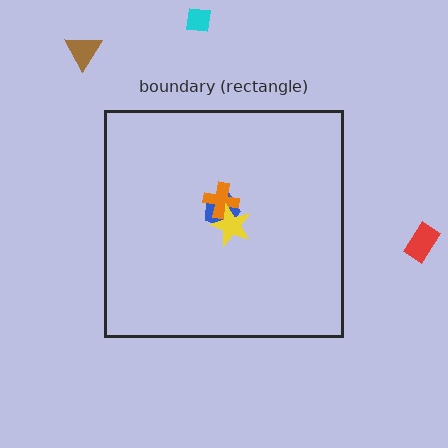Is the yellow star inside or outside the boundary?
Inside.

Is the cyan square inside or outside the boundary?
Outside.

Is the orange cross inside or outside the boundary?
Inside.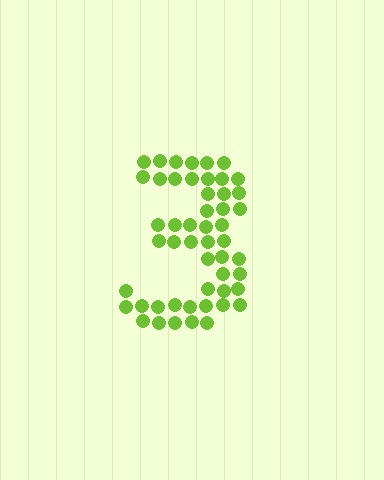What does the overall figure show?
The overall figure shows the digit 3.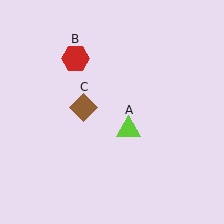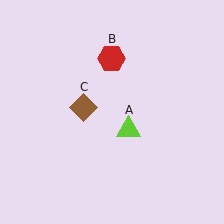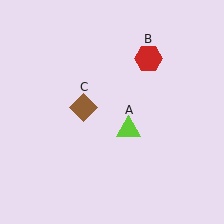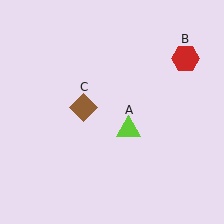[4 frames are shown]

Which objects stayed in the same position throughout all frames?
Lime triangle (object A) and brown diamond (object C) remained stationary.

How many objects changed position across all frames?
1 object changed position: red hexagon (object B).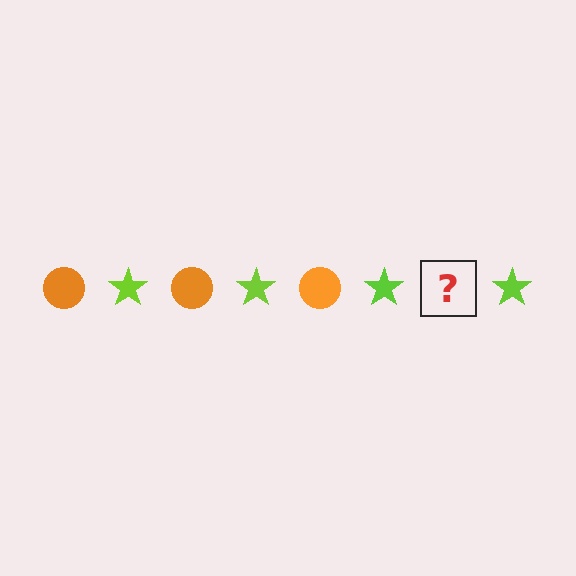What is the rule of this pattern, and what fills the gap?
The rule is that the pattern alternates between orange circle and lime star. The gap should be filled with an orange circle.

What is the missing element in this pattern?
The missing element is an orange circle.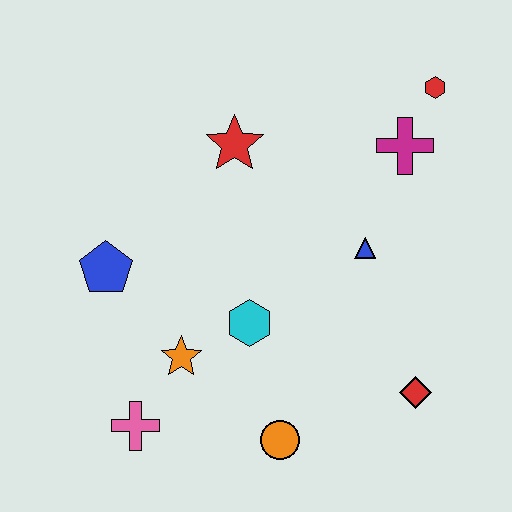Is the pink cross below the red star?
Yes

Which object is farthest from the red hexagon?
The pink cross is farthest from the red hexagon.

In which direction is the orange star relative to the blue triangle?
The orange star is to the left of the blue triangle.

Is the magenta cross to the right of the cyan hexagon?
Yes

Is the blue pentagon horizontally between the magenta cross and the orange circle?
No